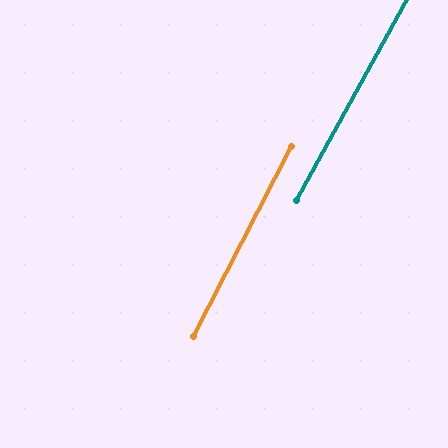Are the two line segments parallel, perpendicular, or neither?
Parallel — their directions differ by only 1.4°.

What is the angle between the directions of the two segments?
Approximately 1 degree.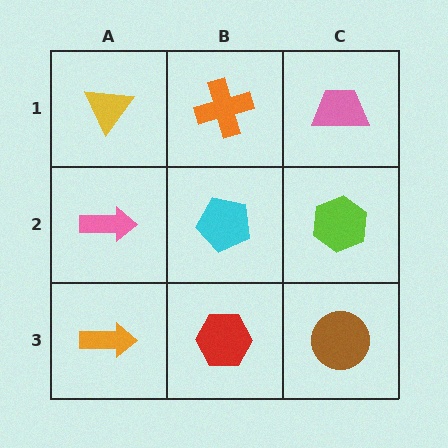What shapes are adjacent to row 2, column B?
An orange cross (row 1, column B), a red hexagon (row 3, column B), a pink arrow (row 2, column A), a lime hexagon (row 2, column C).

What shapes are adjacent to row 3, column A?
A pink arrow (row 2, column A), a red hexagon (row 3, column B).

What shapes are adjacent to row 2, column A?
A yellow triangle (row 1, column A), an orange arrow (row 3, column A), a cyan pentagon (row 2, column B).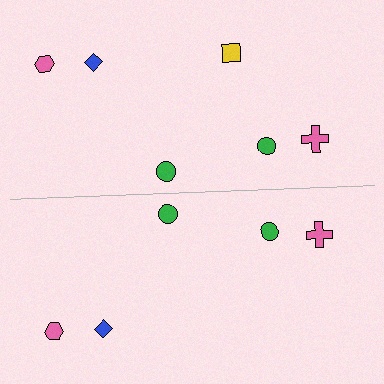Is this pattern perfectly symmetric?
No, the pattern is not perfectly symmetric. A yellow square is missing from the bottom side.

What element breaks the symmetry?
A yellow square is missing from the bottom side.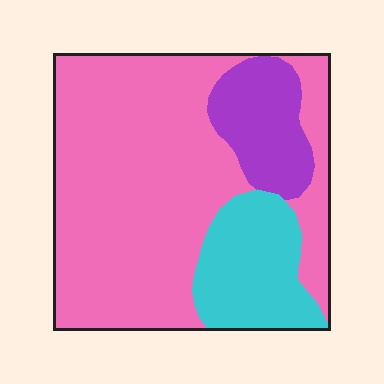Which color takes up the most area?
Pink, at roughly 70%.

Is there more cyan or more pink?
Pink.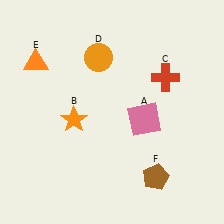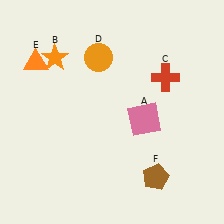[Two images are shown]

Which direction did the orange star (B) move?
The orange star (B) moved up.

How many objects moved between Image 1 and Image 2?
1 object moved between the two images.